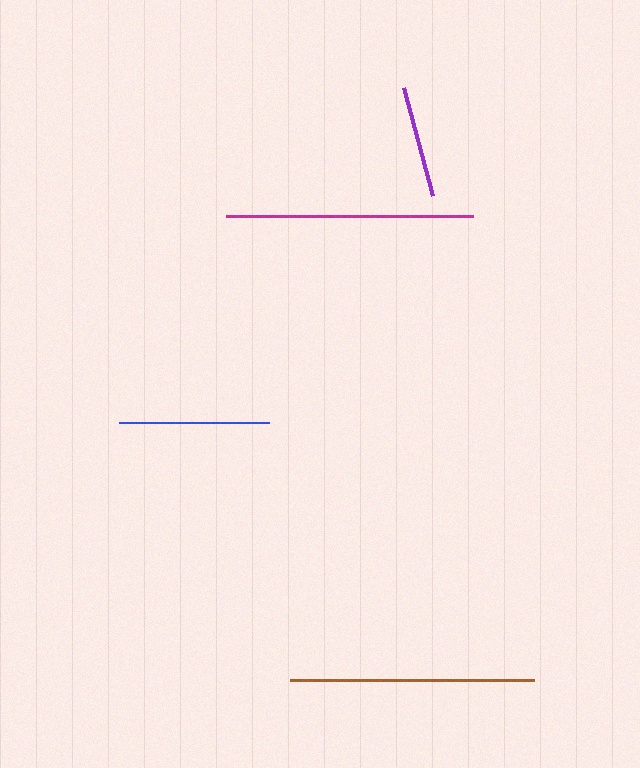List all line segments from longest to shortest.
From longest to shortest: magenta, brown, blue, purple.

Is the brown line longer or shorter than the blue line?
The brown line is longer than the blue line.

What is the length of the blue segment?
The blue segment is approximately 150 pixels long.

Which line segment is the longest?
The magenta line is the longest at approximately 247 pixels.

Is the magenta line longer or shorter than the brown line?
The magenta line is longer than the brown line.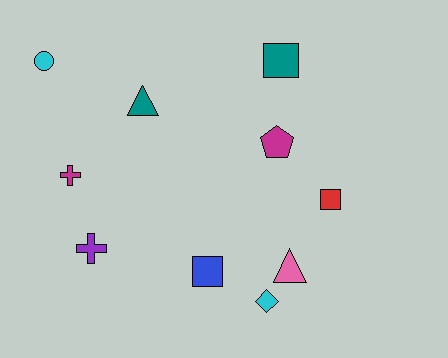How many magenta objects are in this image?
There are 2 magenta objects.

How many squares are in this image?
There are 3 squares.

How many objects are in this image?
There are 10 objects.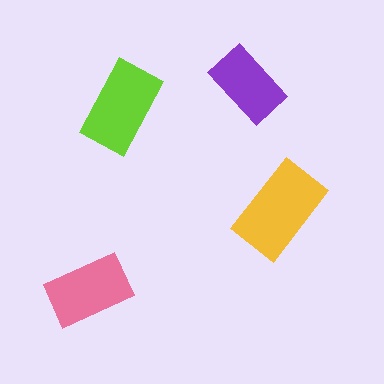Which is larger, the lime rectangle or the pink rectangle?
The lime one.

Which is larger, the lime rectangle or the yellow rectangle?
The yellow one.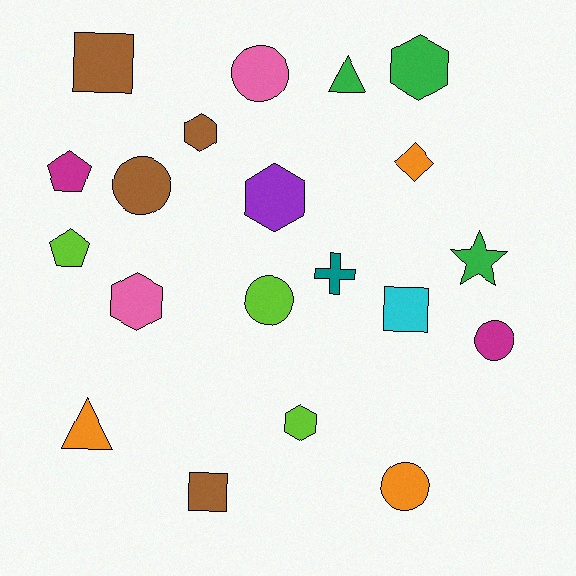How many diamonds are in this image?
There is 1 diamond.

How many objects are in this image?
There are 20 objects.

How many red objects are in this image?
There are no red objects.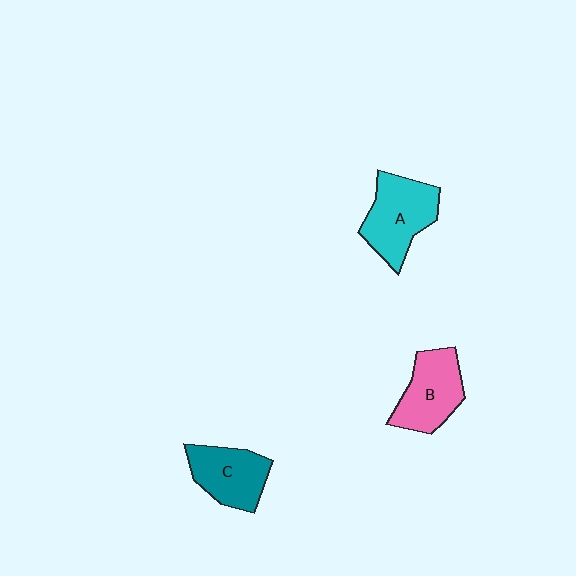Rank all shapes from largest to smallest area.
From largest to smallest: A (cyan), B (pink), C (teal).